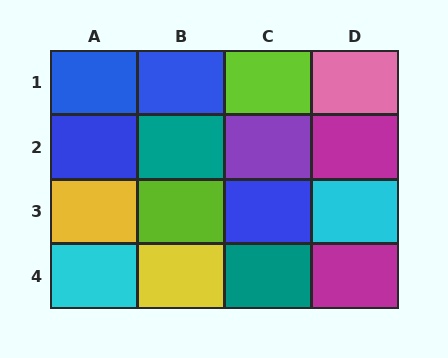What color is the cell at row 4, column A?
Cyan.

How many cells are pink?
1 cell is pink.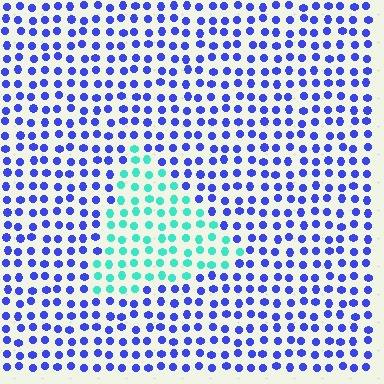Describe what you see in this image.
The image is filled with small blue elements in a uniform arrangement. A triangle-shaped region is visible where the elements are tinted to a slightly different hue, forming a subtle color boundary.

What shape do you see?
I see a triangle.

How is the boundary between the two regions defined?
The boundary is defined purely by a slight shift in hue (about 68 degrees). Spacing, size, and orientation are identical on both sides.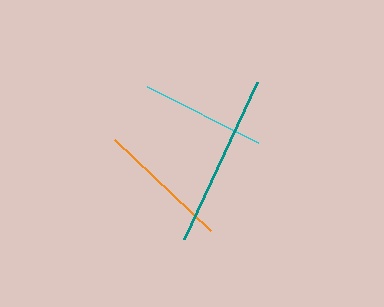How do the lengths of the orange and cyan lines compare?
The orange and cyan lines are approximately the same length.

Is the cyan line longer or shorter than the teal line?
The teal line is longer than the cyan line.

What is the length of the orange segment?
The orange segment is approximately 132 pixels long.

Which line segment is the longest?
The teal line is the longest at approximately 173 pixels.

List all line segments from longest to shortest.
From longest to shortest: teal, orange, cyan.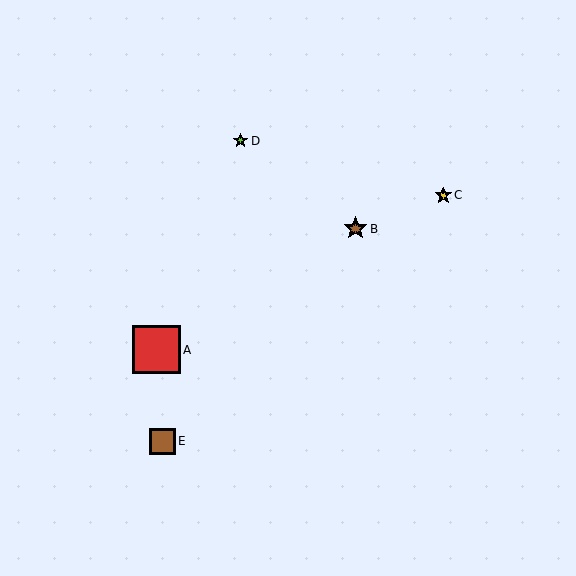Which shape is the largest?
The red square (labeled A) is the largest.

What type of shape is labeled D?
Shape D is a lime star.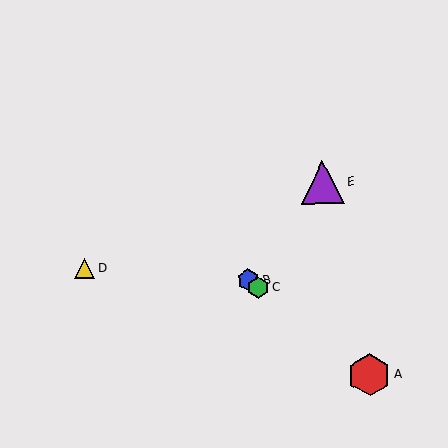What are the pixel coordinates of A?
Object A is at (369, 375).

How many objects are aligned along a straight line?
3 objects (A, B, C) are aligned along a straight line.